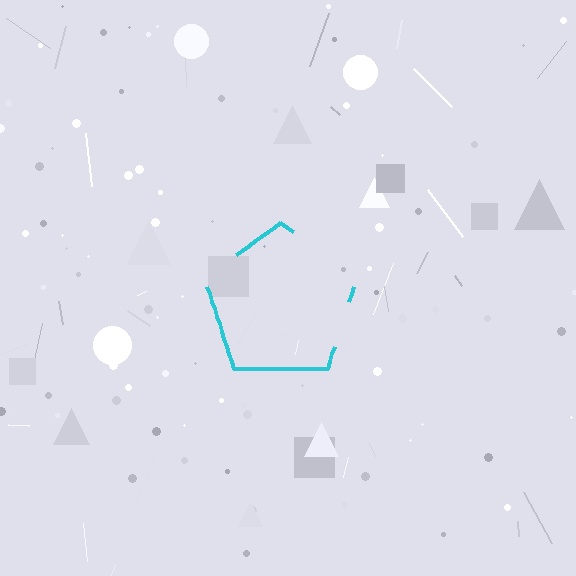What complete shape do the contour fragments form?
The contour fragments form a pentagon.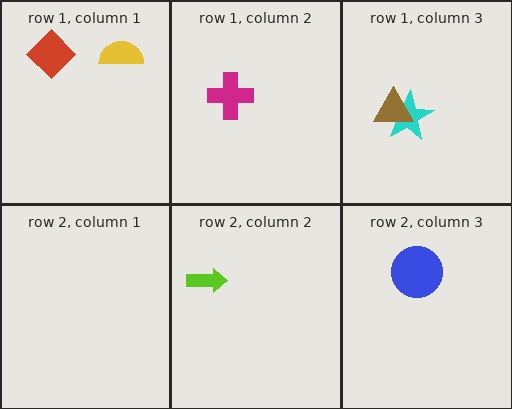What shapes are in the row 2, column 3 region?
The blue circle.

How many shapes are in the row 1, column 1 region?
2.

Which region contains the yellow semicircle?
The row 1, column 1 region.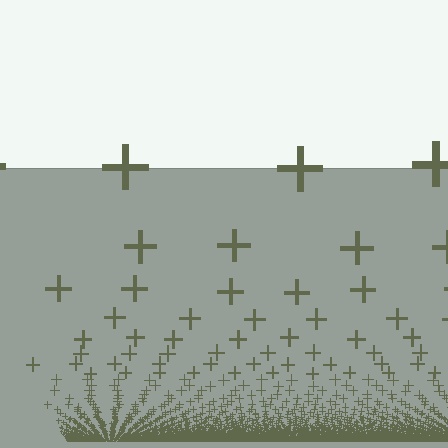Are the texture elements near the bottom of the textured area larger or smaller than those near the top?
Smaller. The gradient is inverted — elements near the bottom are smaller and denser.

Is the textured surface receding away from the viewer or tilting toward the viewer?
The surface appears to tilt toward the viewer. Texture elements get larger and sparser toward the top.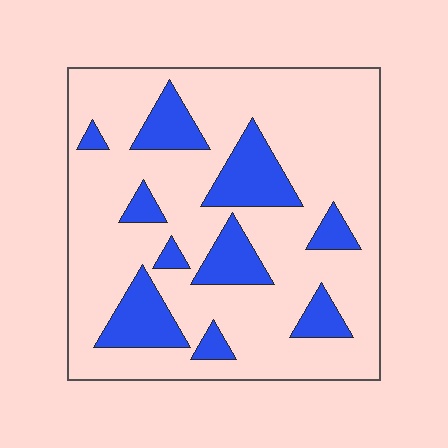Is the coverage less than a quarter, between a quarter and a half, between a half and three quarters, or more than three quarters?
Less than a quarter.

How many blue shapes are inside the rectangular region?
10.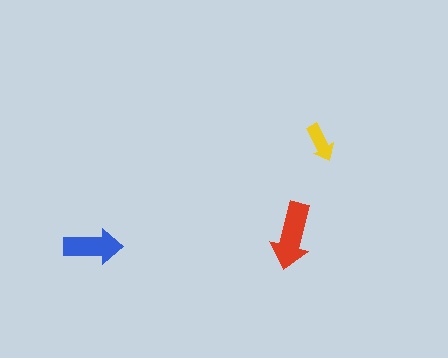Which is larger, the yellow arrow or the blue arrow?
The blue one.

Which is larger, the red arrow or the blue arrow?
The red one.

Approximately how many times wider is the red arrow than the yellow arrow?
About 1.5 times wider.